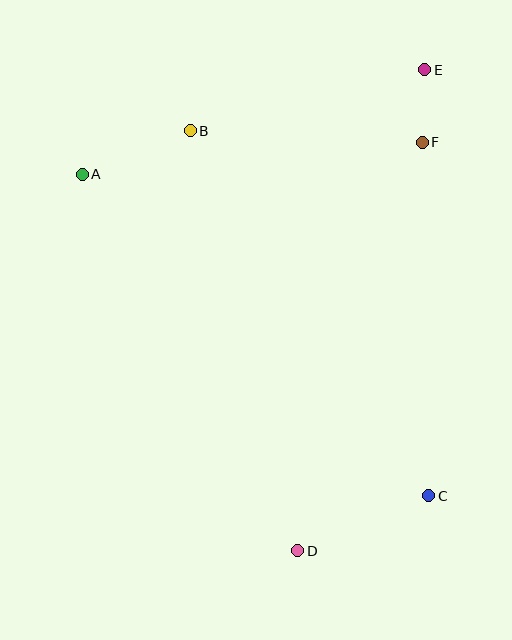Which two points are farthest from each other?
Points D and E are farthest from each other.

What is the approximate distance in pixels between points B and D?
The distance between B and D is approximately 434 pixels.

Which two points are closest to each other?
Points E and F are closest to each other.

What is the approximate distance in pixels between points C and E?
The distance between C and E is approximately 426 pixels.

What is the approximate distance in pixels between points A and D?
The distance between A and D is approximately 434 pixels.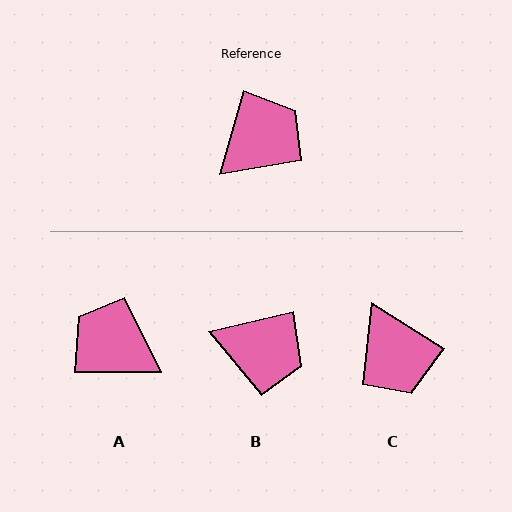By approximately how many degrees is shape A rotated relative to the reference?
Approximately 106 degrees counter-clockwise.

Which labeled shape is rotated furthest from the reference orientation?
C, about 106 degrees away.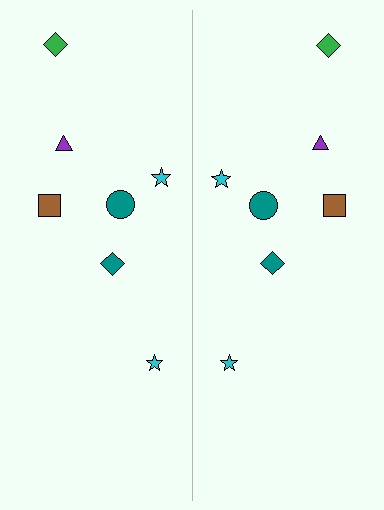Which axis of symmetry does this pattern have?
The pattern has a vertical axis of symmetry running through the center of the image.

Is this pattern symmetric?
Yes, this pattern has bilateral (reflection) symmetry.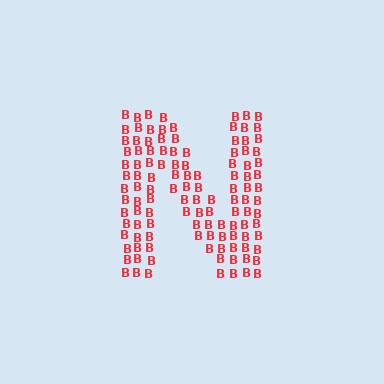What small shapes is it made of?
It is made of small letter B's.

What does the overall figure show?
The overall figure shows the letter N.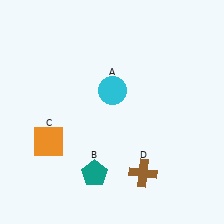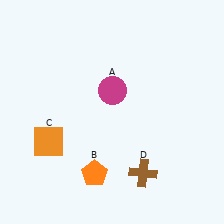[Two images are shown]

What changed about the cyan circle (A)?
In Image 1, A is cyan. In Image 2, it changed to magenta.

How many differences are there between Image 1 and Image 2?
There are 2 differences between the two images.